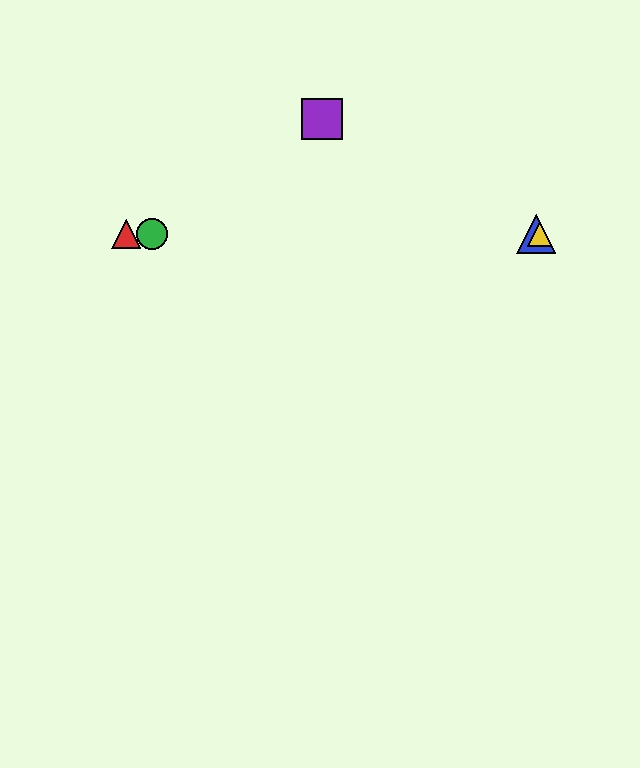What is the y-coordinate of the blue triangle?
The blue triangle is at y≈234.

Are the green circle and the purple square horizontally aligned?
No, the green circle is at y≈234 and the purple square is at y≈119.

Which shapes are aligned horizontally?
The red triangle, the blue triangle, the green circle, the yellow triangle are aligned horizontally.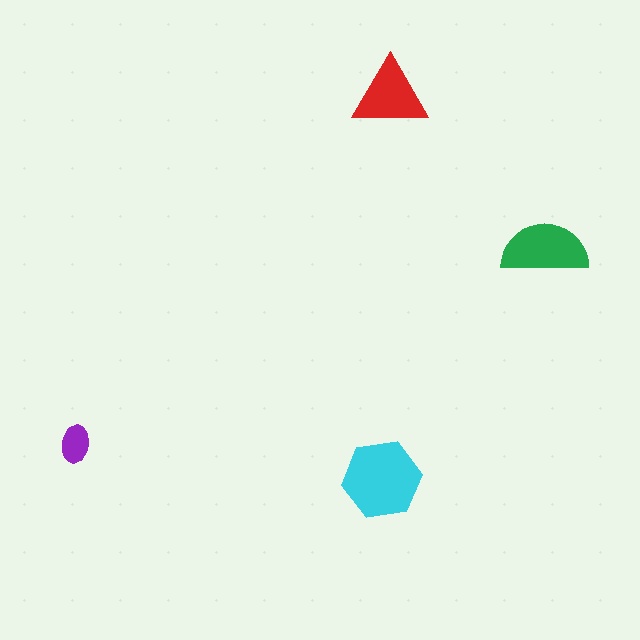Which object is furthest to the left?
The purple ellipse is leftmost.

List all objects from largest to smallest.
The cyan hexagon, the green semicircle, the red triangle, the purple ellipse.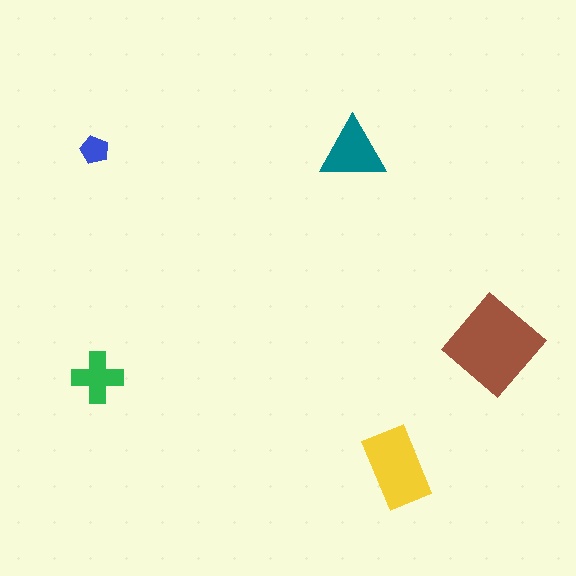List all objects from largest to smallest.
The brown diamond, the yellow rectangle, the teal triangle, the green cross, the blue pentagon.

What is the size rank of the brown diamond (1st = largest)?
1st.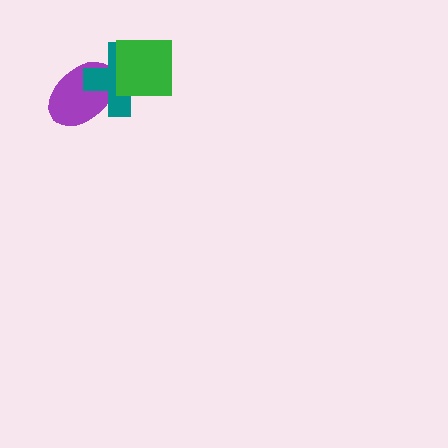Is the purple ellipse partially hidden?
Yes, it is partially covered by another shape.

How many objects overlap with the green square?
1 object overlaps with the green square.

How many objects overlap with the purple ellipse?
1 object overlaps with the purple ellipse.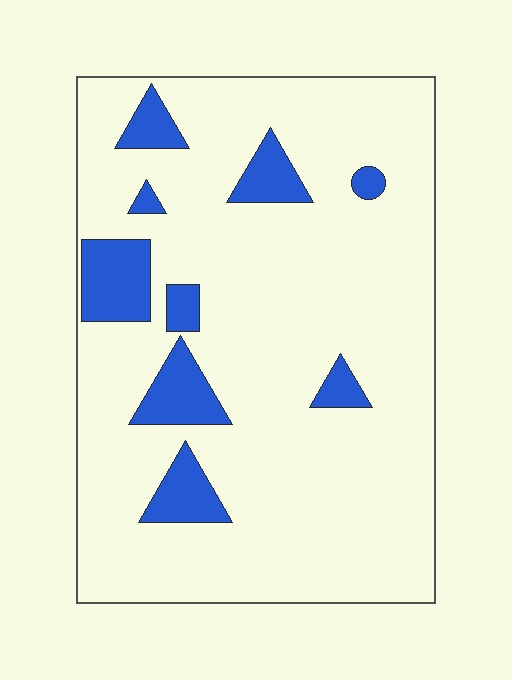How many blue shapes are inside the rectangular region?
9.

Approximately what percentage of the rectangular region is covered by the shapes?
Approximately 15%.